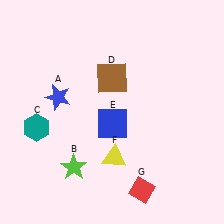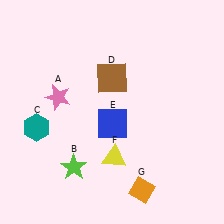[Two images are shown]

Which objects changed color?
A changed from blue to pink. G changed from red to orange.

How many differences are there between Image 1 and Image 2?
There are 2 differences between the two images.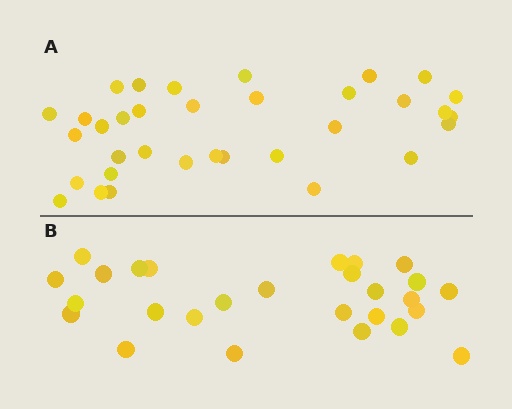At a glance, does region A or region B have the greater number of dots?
Region A (the top region) has more dots.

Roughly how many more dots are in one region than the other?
Region A has roughly 8 or so more dots than region B.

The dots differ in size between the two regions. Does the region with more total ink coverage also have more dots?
No. Region B has more total ink coverage because its dots are larger, but region A actually contains more individual dots. Total area can be misleading — the number of items is what matters here.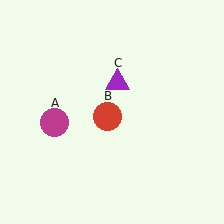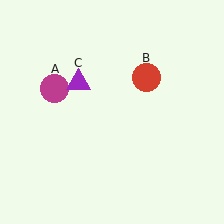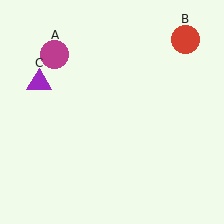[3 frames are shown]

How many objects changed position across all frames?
3 objects changed position: magenta circle (object A), red circle (object B), purple triangle (object C).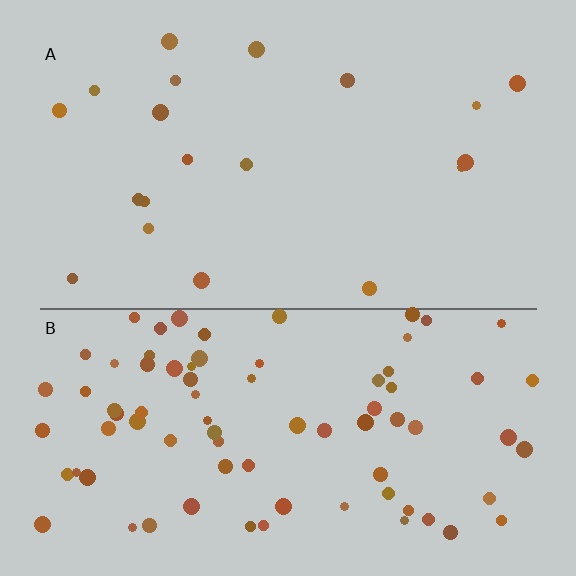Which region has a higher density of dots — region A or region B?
B (the bottom).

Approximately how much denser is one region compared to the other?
Approximately 4.1× — region B over region A.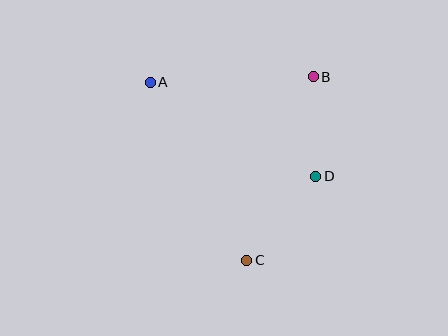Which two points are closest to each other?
Points B and D are closest to each other.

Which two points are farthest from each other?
Points A and C are farthest from each other.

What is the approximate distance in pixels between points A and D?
The distance between A and D is approximately 190 pixels.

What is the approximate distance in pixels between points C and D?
The distance between C and D is approximately 109 pixels.